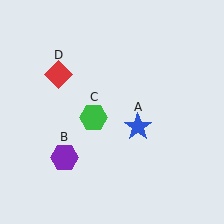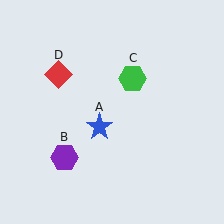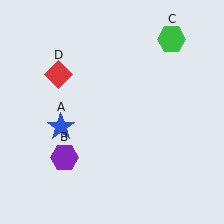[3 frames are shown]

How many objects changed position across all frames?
2 objects changed position: blue star (object A), green hexagon (object C).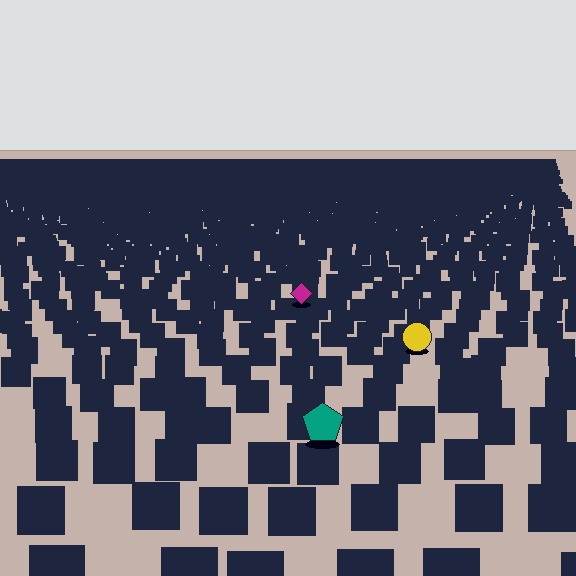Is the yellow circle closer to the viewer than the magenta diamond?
Yes. The yellow circle is closer — you can tell from the texture gradient: the ground texture is coarser near it.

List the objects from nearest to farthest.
From nearest to farthest: the teal pentagon, the yellow circle, the magenta diamond.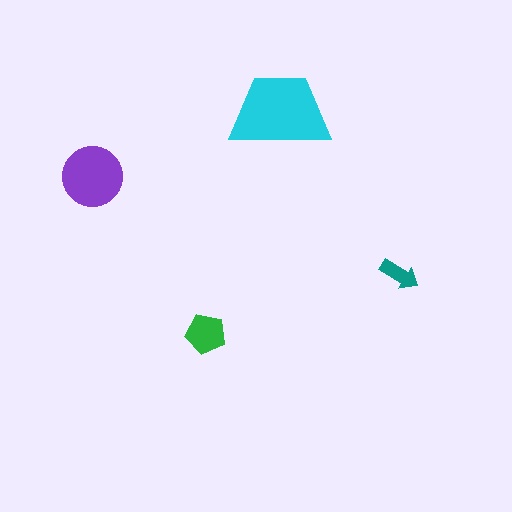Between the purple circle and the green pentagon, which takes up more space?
The purple circle.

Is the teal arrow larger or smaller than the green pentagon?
Smaller.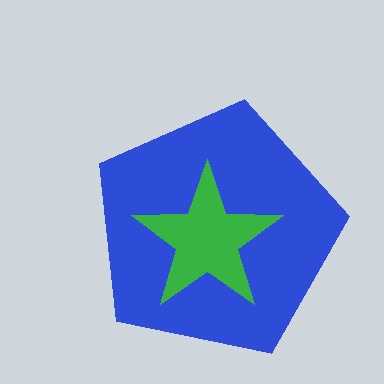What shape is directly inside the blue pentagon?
The green star.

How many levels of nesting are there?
2.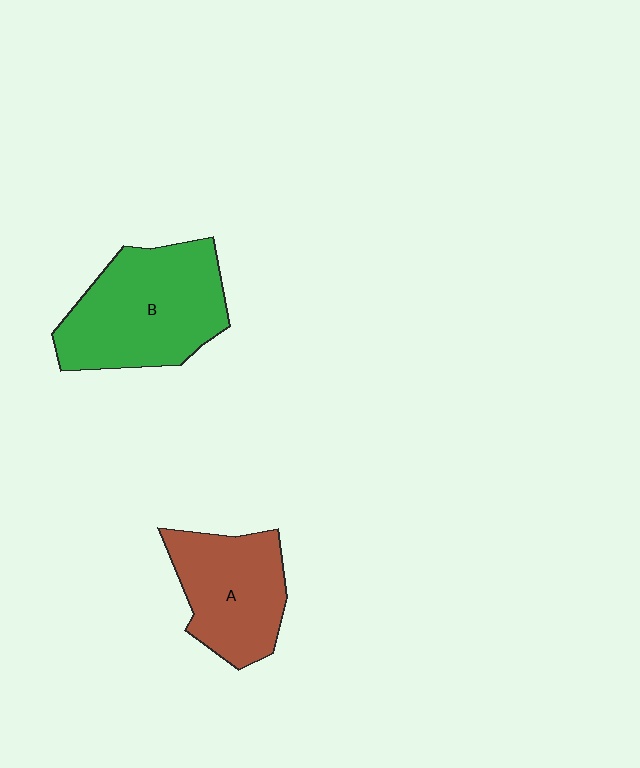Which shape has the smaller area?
Shape A (brown).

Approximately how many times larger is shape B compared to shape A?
Approximately 1.4 times.